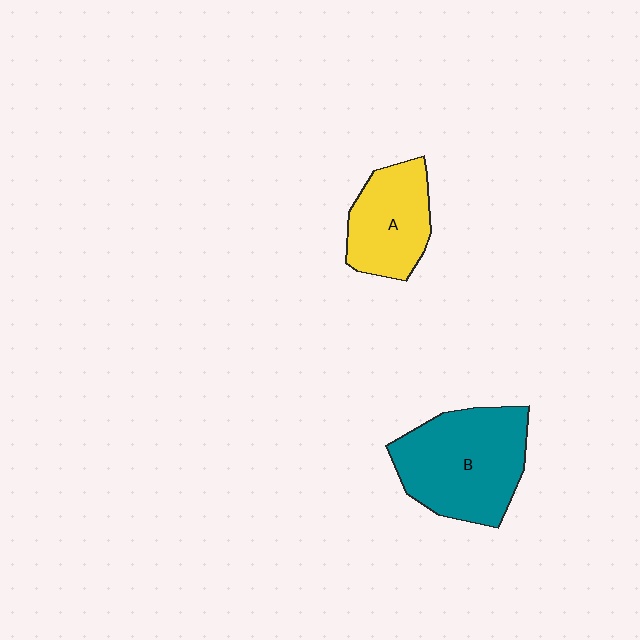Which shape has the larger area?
Shape B (teal).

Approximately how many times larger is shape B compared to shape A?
Approximately 1.6 times.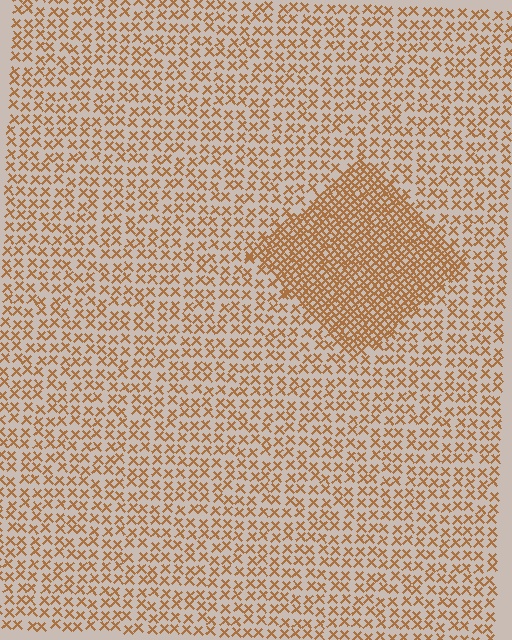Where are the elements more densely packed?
The elements are more densely packed inside the diamond boundary.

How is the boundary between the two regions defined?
The boundary is defined by a change in element density (approximately 2.5x ratio). All elements are the same color, size, and shape.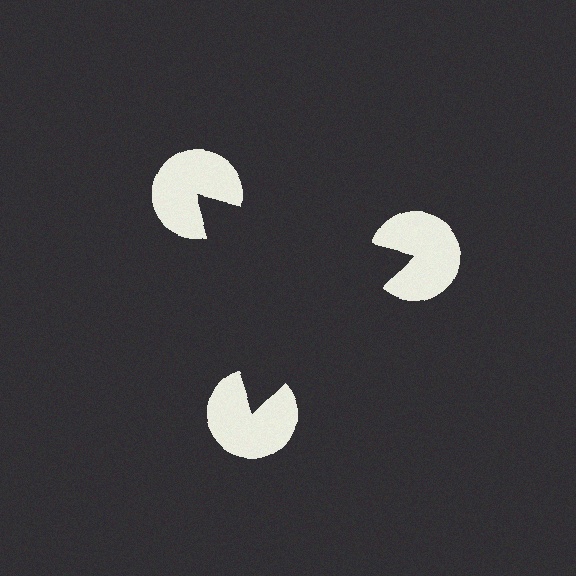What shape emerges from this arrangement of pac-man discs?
An illusory triangle — its edges are inferred from the aligned wedge cuts in the pac-man discs, not physically drawn.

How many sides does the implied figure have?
3 sides.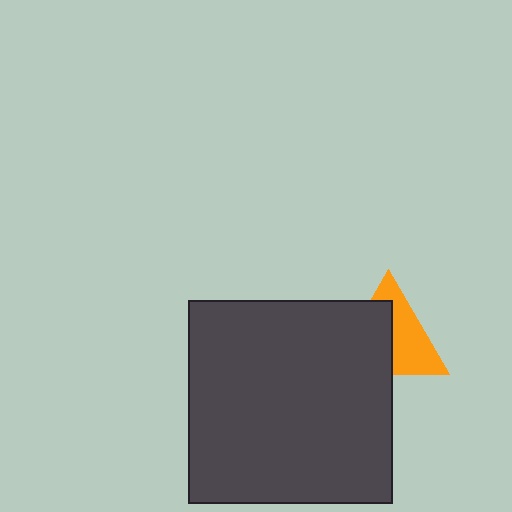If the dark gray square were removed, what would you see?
You would see the complete orange triangle.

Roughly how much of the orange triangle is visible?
About half of it is visible (roughly 49%).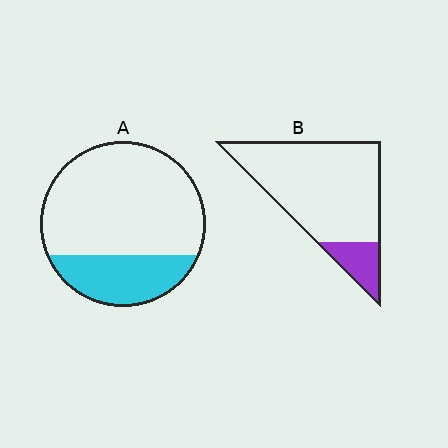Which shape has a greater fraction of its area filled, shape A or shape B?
Shape A.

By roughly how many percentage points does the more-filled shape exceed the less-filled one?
By roughly 10 percentage points (A over B).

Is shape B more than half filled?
No.